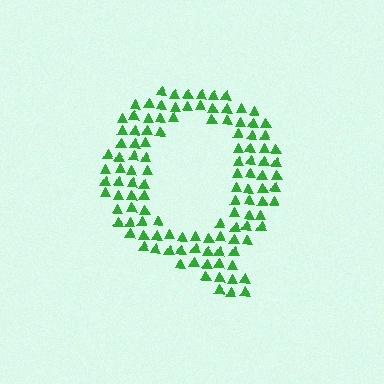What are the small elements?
The small elements are triangles.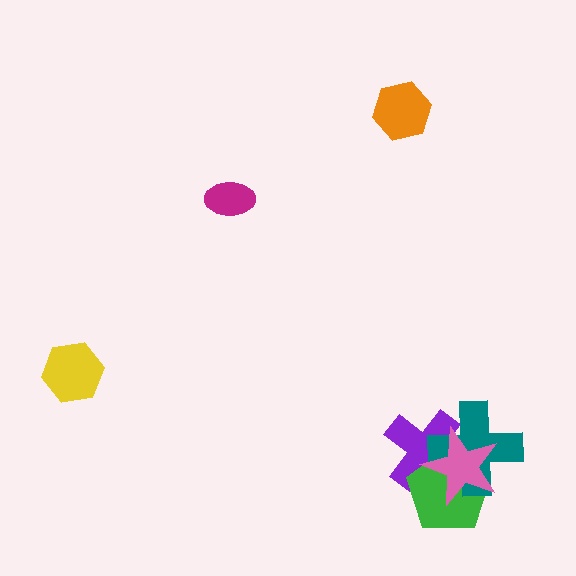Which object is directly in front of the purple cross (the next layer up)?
The green pentagon is directly in front of the purple cross.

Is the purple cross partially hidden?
Yes, it is partially covered by another shape.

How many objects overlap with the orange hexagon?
0 objects overlap with the orange hexagon.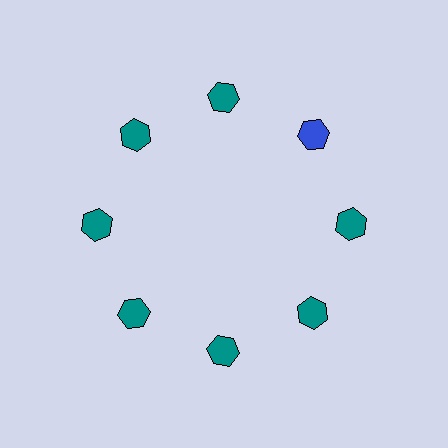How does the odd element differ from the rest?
It has a different color: blue instead of teal.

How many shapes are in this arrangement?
There are 8 shapes arranged in a ring pattern.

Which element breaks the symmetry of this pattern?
The blue hexagon at roughly the 2 o'clock position breaks the symmetry. All other shapes are teal hexagons.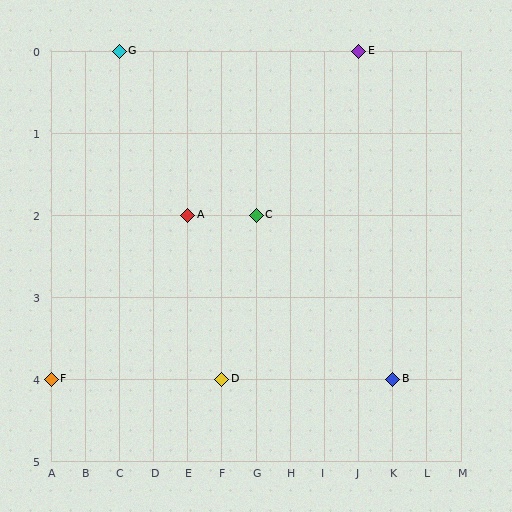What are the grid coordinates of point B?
Point B is at grid coordinates (K, 4).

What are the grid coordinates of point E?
Point E is at grid coordinates (J, 0).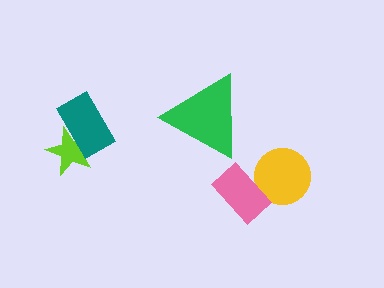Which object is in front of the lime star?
The teal rectangle is in front of the lime star.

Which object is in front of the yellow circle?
The pink rectangle is in front of the yellow circle.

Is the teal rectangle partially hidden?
No, no other shape covers it.